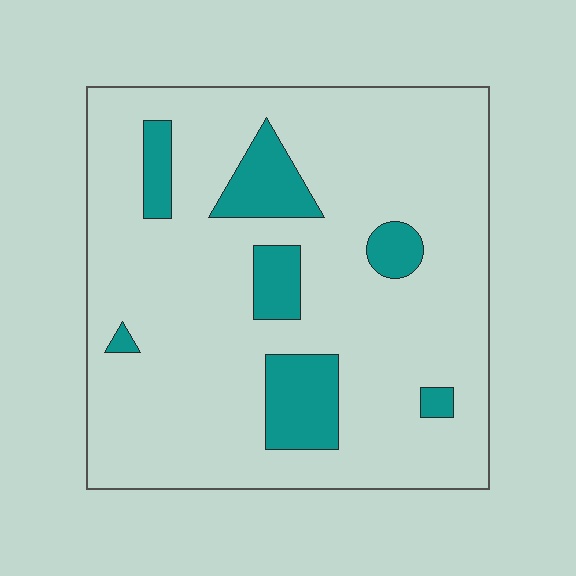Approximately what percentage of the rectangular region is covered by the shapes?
Approximately 15%.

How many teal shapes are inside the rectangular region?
7.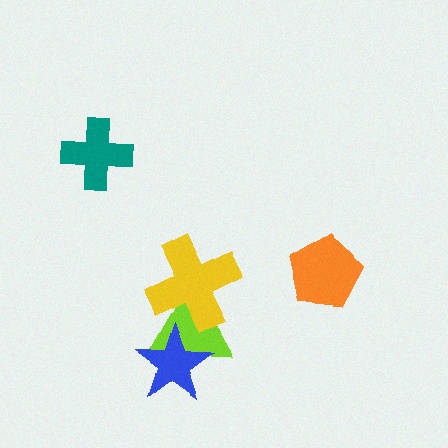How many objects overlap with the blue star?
1 object overlaps with the blue star.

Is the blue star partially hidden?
No, no other shape covers it.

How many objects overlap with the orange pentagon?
0 objects overlap with the orange pentagon.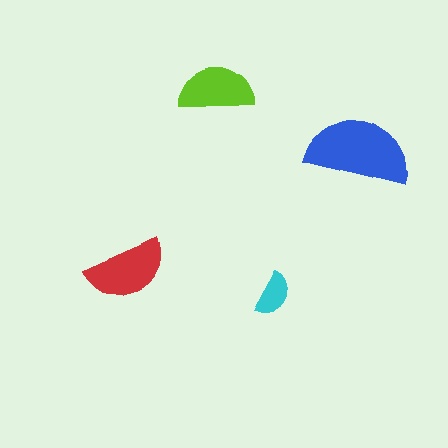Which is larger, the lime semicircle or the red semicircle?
The red one.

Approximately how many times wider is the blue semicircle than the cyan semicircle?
About 2.5 times wider.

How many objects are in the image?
There are 4 objects in the image.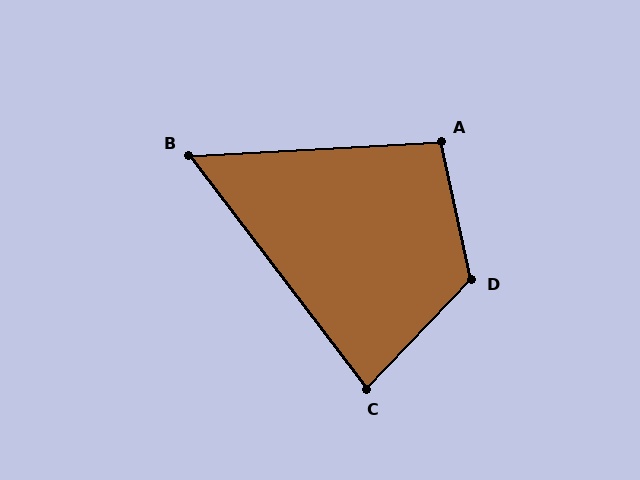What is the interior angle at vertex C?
Approximately 81 degrees (acute).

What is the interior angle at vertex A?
Approximately 99 degrees (obtuse).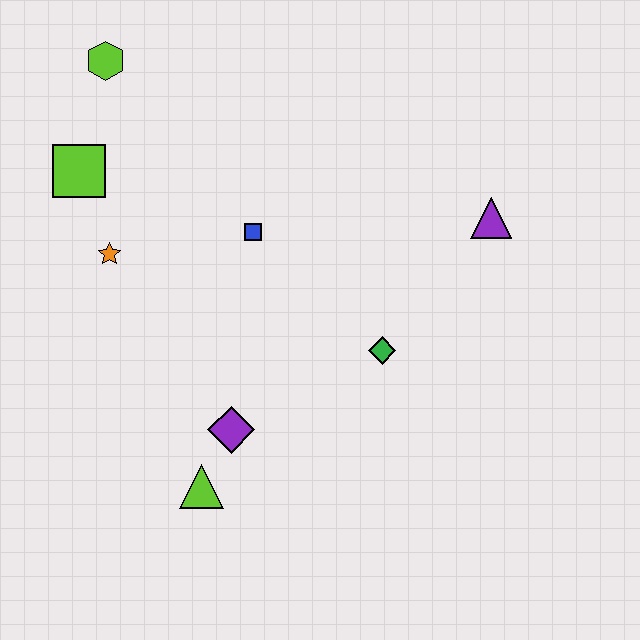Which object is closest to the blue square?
The orange star is closest to the blue square.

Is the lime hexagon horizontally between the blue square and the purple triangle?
No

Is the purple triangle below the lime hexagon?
Yes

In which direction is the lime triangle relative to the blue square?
The lime triangle is below the blue square.